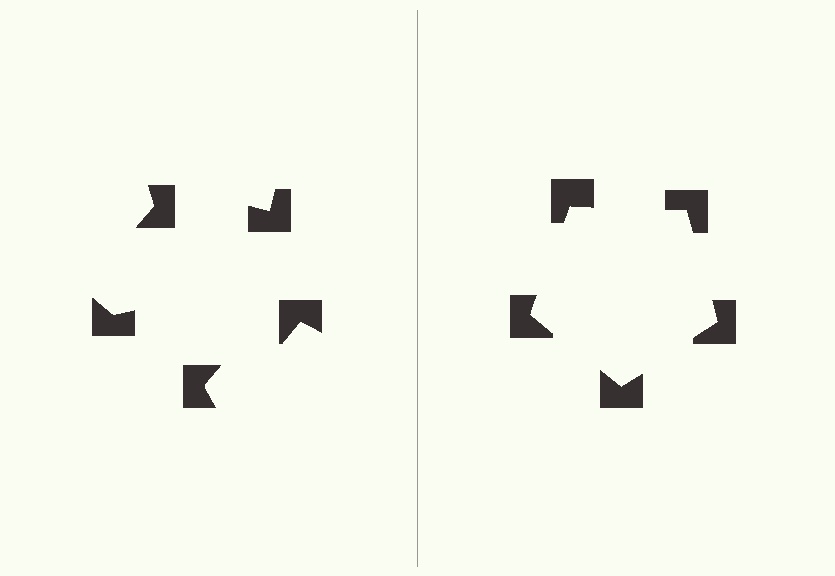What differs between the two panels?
The notched squares are positioned identically on both sides; only the wedge orientations differ. On the right they align to a pentagon; on the left they are misaligned.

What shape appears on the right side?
An illusory pentagon.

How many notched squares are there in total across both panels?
10 — 5 on each side.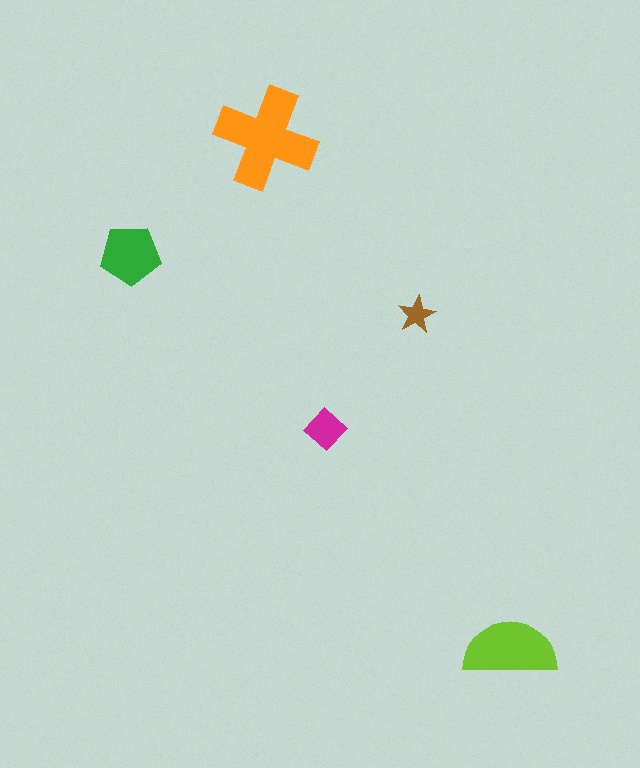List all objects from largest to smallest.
The orange cross, the lime semicircle, the green pentagon, the magenta diamond, the brown star.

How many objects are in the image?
There are 5 objects in the image.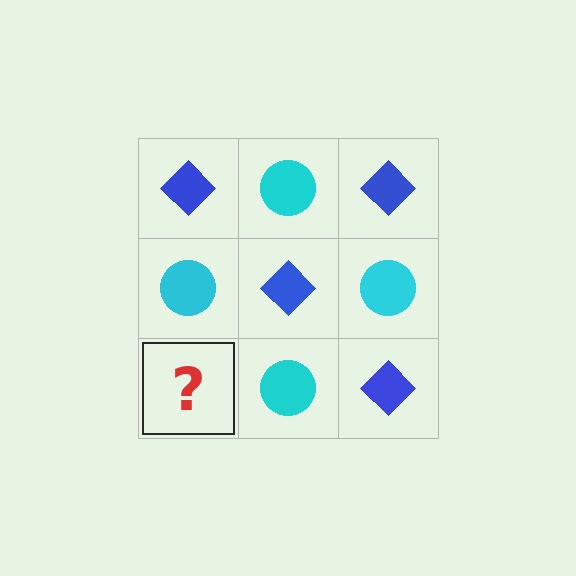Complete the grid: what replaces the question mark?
The question mark should be replaced with a blue diamond.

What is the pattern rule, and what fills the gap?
The rule is that it alternates blue diamond and cyan circle in a checkerboard pattern. The gap should be filled with a blue diamond.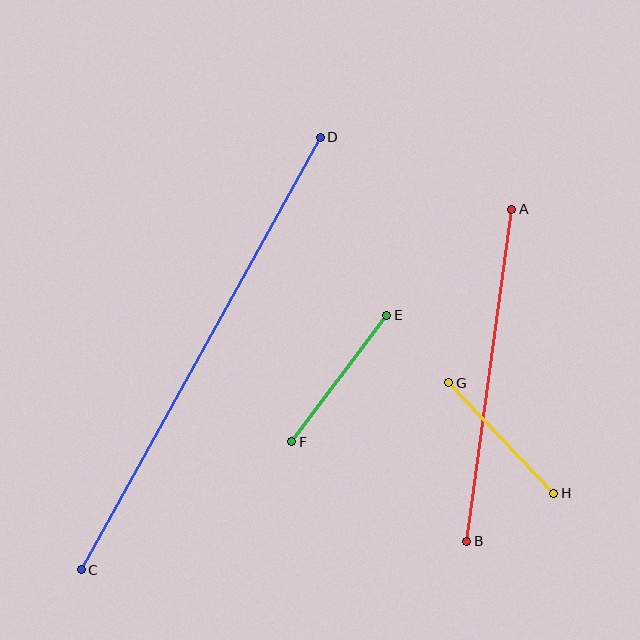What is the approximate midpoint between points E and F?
The midpoint is at approximately (339, 379) pixels.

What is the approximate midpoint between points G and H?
The midpoint is at approximately (501, 438) pixels.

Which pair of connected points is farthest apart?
Points C and D are farthest apart.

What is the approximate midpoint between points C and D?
The midpoint is at approximately (201, 354) pixels.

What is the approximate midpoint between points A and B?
The midpoint is at approximately (489, 375) pixels.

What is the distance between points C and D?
The distance is approximately 494 pixels.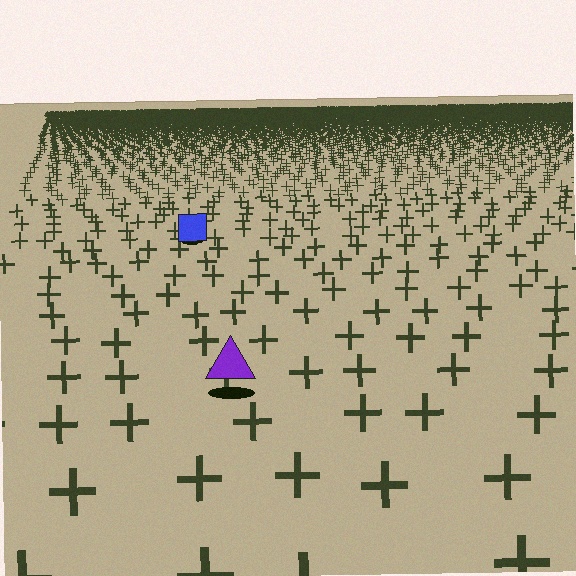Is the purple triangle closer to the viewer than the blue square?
Yes. The purple triangle is closer — you can tell from the texture gradient: the ground texture is coarser near it.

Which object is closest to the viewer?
The purple triangle is closest. The texture marks near it are larger and more spread out.